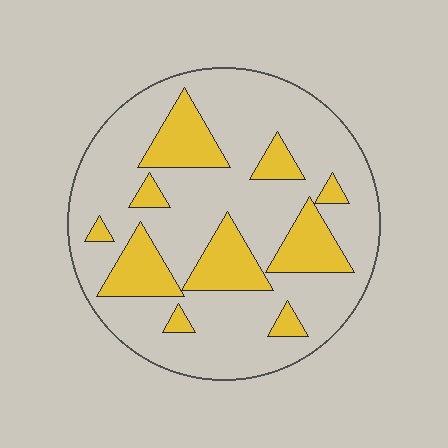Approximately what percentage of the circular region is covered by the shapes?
Approximately 25%.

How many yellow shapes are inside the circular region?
10.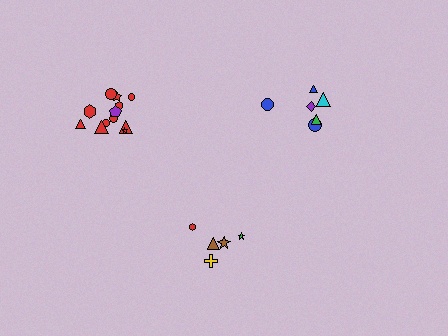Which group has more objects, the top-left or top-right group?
The top-left group.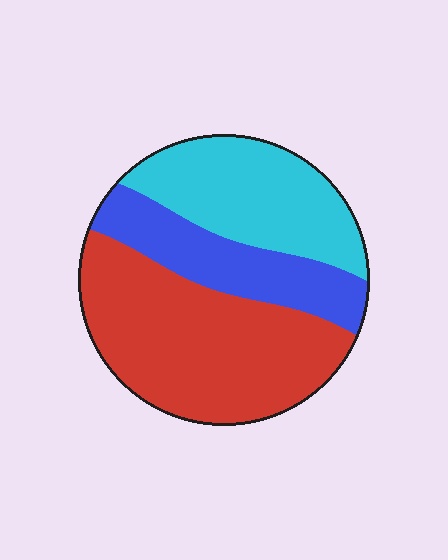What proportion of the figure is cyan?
Cyan takes up about one third (1/3) of the figure.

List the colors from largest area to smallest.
From largest to smallest: red, cyan, blue.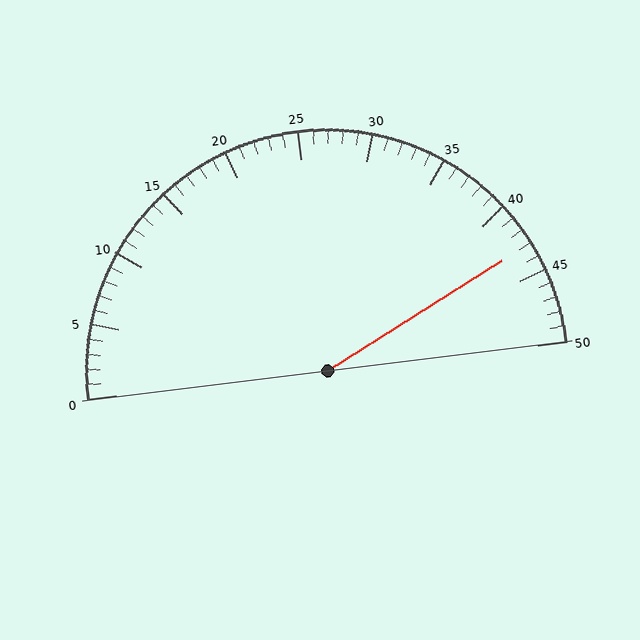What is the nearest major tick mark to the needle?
The nearest major tick mark is 45.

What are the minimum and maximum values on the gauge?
The gauge ranges from 0 to 50.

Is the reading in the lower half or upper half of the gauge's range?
The reading is in the upper half of the range (0 to 50).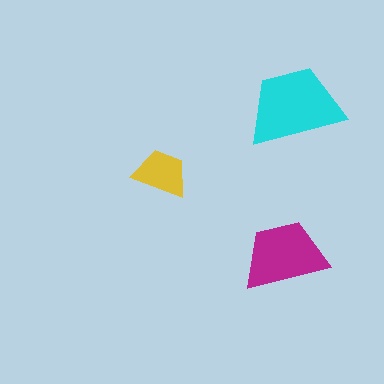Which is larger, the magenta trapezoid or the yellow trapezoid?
The magenta one.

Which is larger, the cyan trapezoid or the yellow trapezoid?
The cyan one.